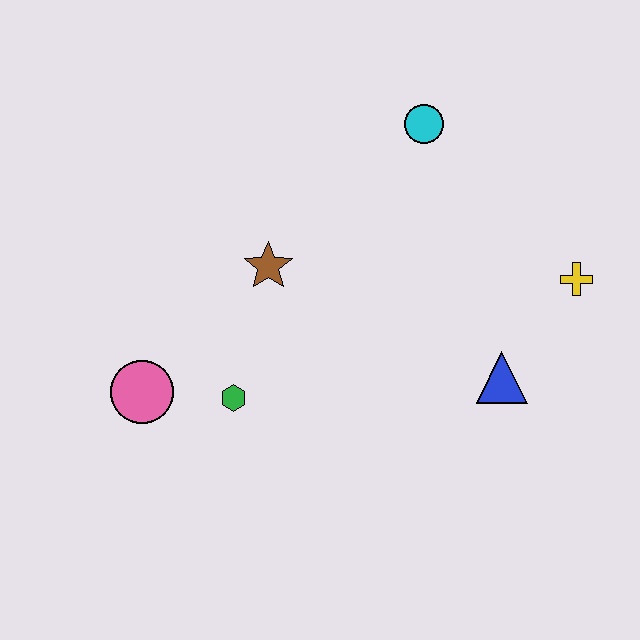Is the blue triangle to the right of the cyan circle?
Yes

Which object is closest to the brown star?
The green hexagon is closest to the brown star.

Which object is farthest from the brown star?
The yellow cross is farthest from the brown star.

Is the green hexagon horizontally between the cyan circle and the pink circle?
Yes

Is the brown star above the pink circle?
Yes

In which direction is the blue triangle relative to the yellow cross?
The blue triangle is below the yellow cross.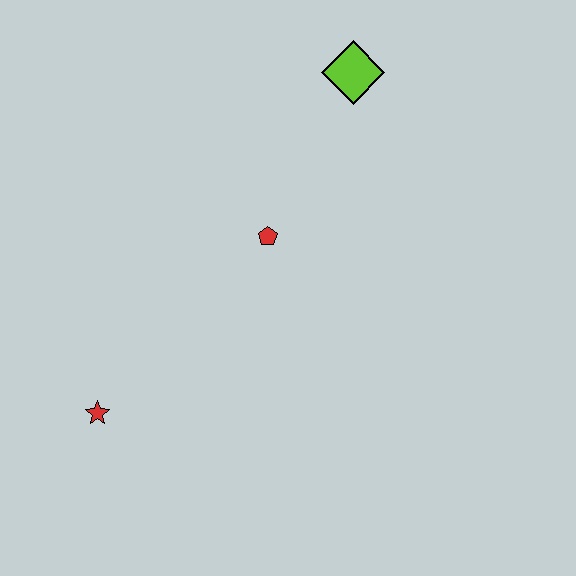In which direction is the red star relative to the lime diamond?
The red star is below the lime diamond.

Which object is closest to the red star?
The red pentagon is closest to the red star.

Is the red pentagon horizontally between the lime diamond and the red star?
Yes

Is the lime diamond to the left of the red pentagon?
No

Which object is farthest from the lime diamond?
The red star is farthest from the lime diamond.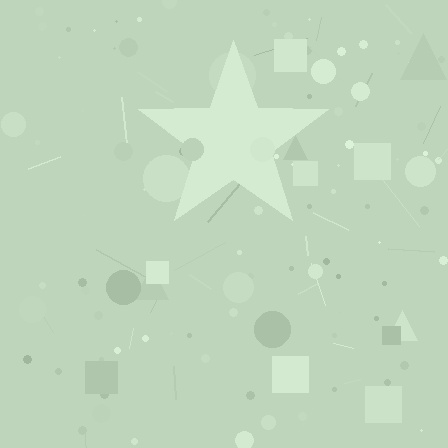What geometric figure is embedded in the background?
A star is embedded in the background.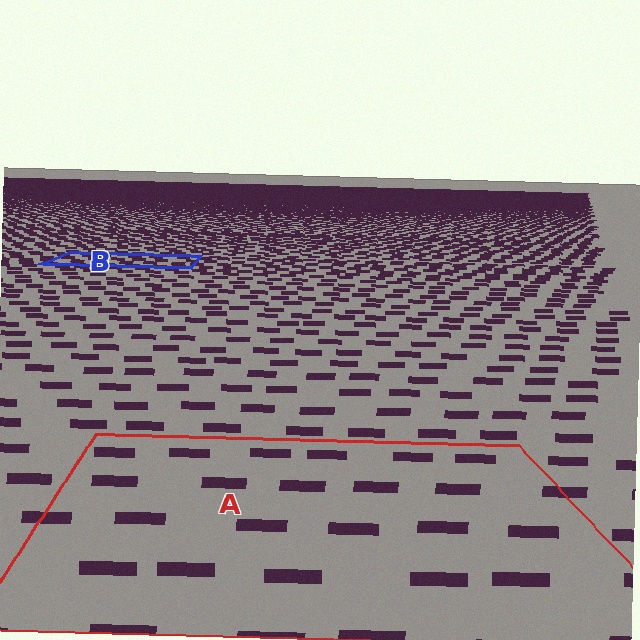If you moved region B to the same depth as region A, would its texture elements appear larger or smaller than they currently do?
They would appear larger. At a closer depth, the same texture elements are projected at a bigger on-screen size.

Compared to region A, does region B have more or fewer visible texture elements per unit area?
Region B has more texture elements per unit area — they are packed more densely because it is farther away.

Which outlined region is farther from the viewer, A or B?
Region B is farther from the viewer — the texture elements inside it appear smaller and more densely packed.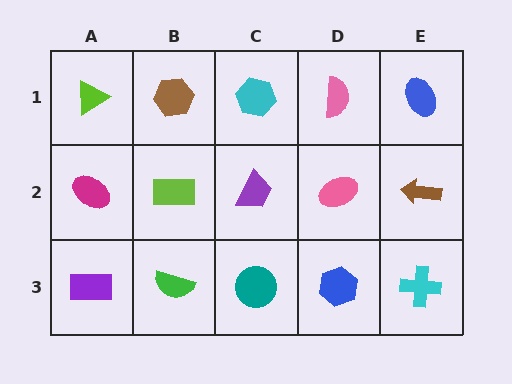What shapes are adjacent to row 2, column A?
A lime triangle (row 1, column A), a purple rectangle (row 3, column A), a lime rectangle (row 2, column B).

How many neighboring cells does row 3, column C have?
3.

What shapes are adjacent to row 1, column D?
A pink ellipse (row 2, column D), a cyan hexagon (row 1, column C), a blue ellipse (row 1, column E).